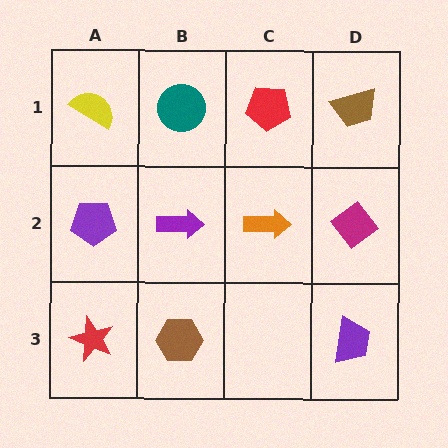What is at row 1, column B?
A teal circle.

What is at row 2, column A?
A purple pentagon.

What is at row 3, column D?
A purple trapezoid.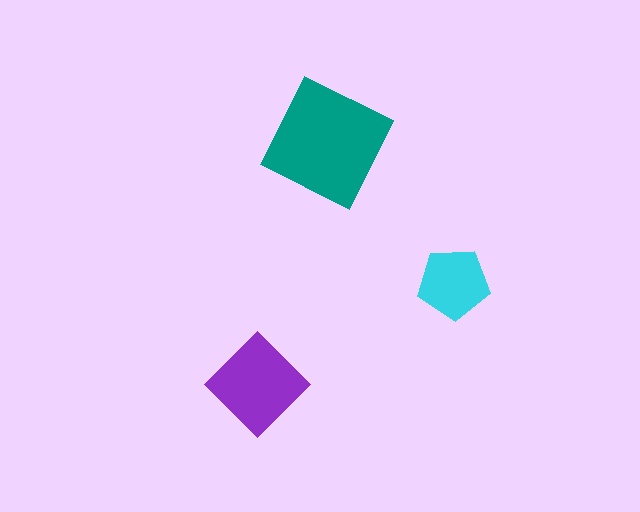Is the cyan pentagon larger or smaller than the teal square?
Smaller.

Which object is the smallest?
The cyan pentagon.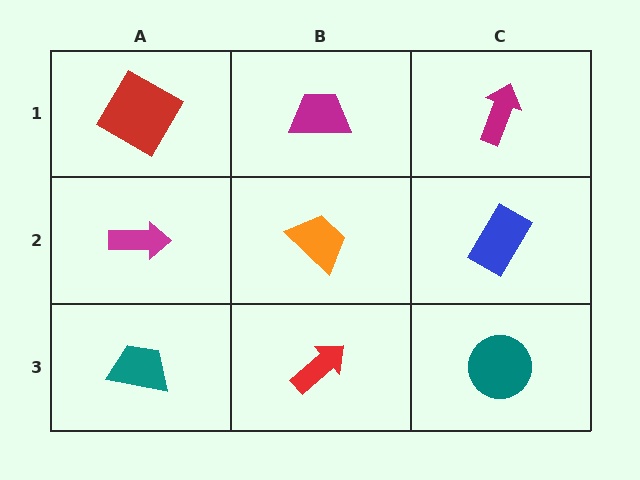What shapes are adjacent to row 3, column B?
An orange trapezoid (row 2, column B), a teal trapezoid (row 3, column A), a teal circle (row 3, column C).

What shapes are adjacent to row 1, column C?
A blue rectangle (row 2, column C), a magenta trapezoid (row 1, column B).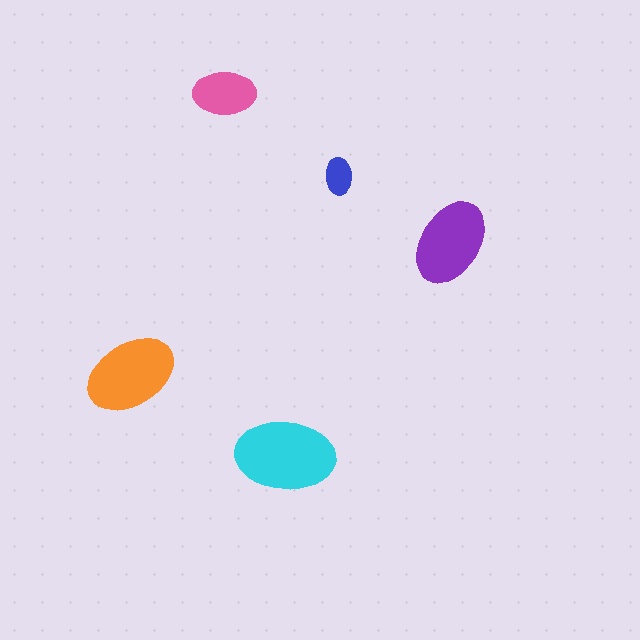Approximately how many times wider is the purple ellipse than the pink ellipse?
About 1.5 times wider.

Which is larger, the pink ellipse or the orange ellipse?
The orange one.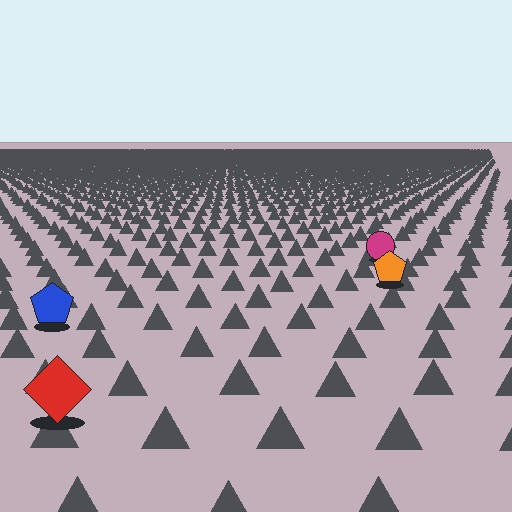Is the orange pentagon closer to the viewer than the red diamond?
No. The red diamond is closer — you can tell from the texture gradient: the ground texture is coarser near it.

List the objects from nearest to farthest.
From nearest to farthest: the red diamond, the blue pentagon, the orange pentagon, the magenta circle.